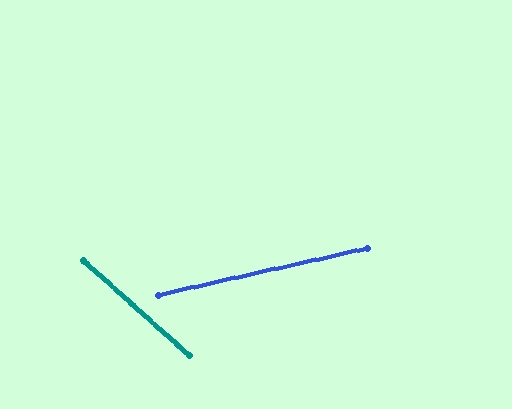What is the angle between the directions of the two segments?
Approximately 54 degrees.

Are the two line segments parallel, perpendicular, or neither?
Neither parallel nor perpendicular — they differ by about 54°.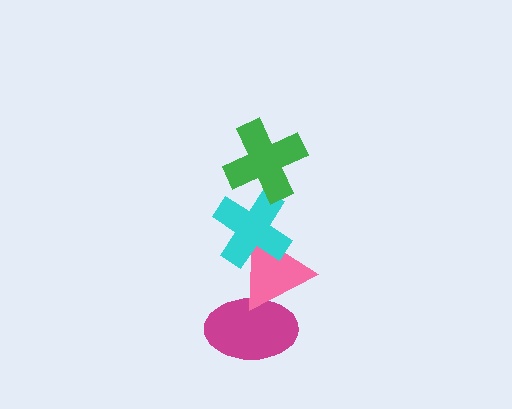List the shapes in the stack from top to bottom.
From top to bottom: the green cross, the cyan cross, the pink triangle, the magenta ellipse.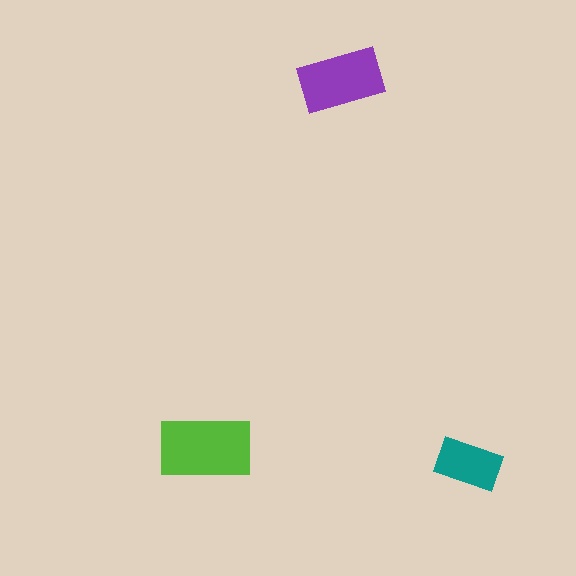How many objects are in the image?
There are 3 objects in the image.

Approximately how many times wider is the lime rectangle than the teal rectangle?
About 1.5 times wider.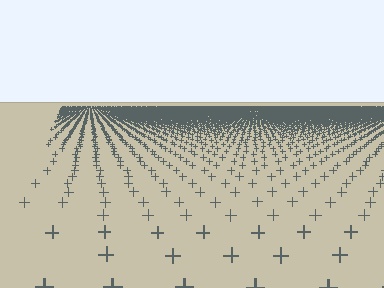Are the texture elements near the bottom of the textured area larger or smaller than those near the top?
Larger. Near the bottom, elements are closer to the viewer and appear at a bigger on-screen size.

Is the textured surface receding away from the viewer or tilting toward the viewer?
The surface is receding away from the viewer. Texture elements get smaller and denser toward the top.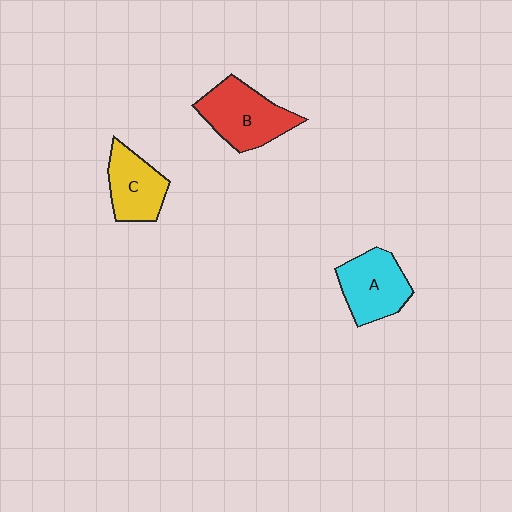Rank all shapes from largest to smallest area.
From largest to smallest: B (red), A (cyan), C (yellow).